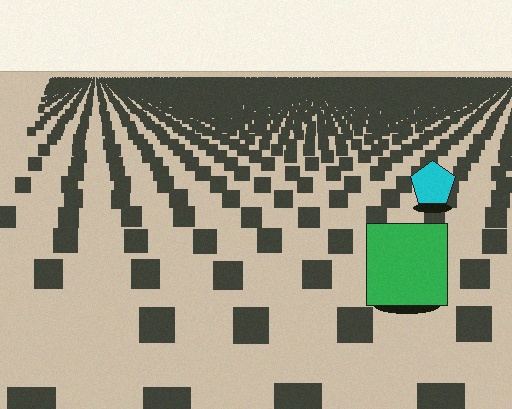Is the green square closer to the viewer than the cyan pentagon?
Yes. The green square is closer — you can tell from the texture gradient: the ground texture is coarser near it.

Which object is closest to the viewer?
The green square is closest. The texture marks near it are larger and more spread out.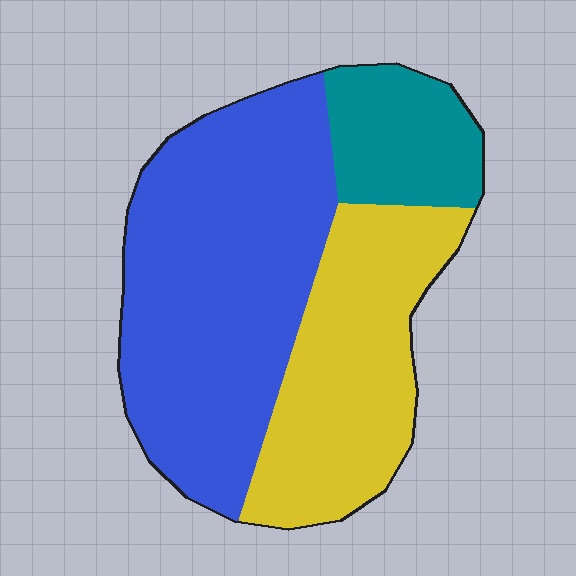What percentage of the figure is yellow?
Yellow covers 33% of the figure.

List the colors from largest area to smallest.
From largest to smallest: blue, yellow, teal.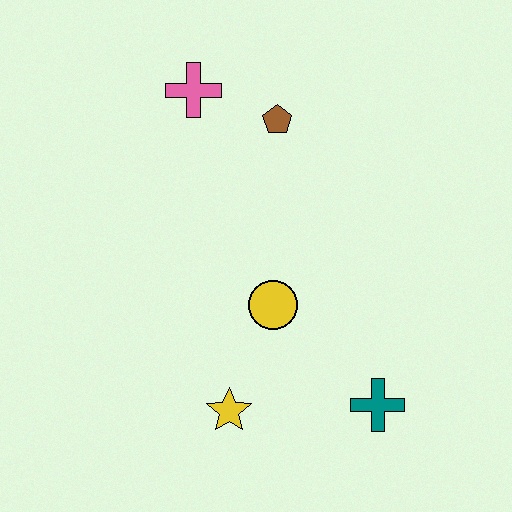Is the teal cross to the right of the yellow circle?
Yes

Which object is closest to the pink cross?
The brown pentagon is closest to the pink cross.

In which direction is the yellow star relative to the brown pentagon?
The yellow star is below the brown pentagon.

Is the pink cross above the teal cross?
Yes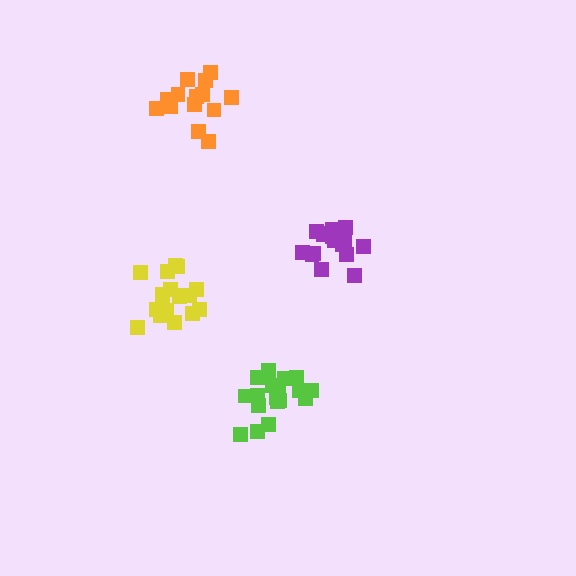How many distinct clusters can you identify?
There are 4 distinct clusters.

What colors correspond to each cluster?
The clusters are colored: purple, orange, yellow, lime.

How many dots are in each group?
Group 1: 17 dots, Group 2: 14 dots, Group 3: 18 dots, Group 4: 18 dots (67 total).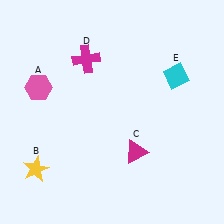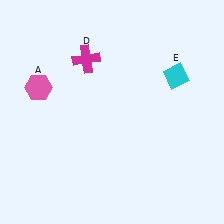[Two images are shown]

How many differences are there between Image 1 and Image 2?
There are 2 differences between the two images.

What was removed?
The yellow star (B), the magenta triangle (C) were removed in Image 2.